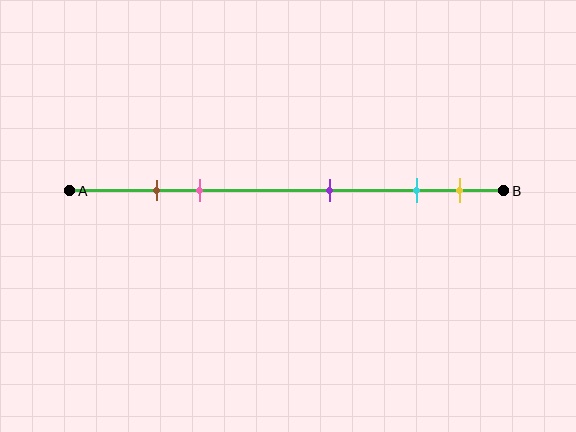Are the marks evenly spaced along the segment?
No, the marks are not evenly spaced.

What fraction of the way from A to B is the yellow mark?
The yellow mark is approximately 90% (0.9) of the way from A to B.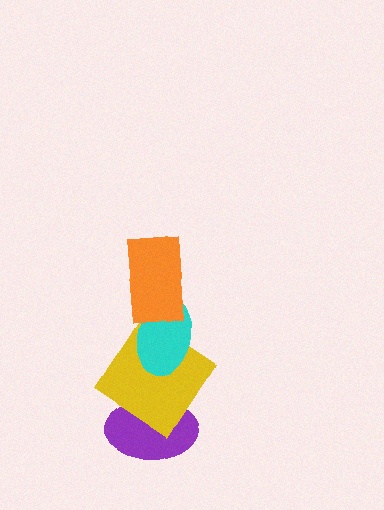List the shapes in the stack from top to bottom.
From top to bottom: the orange rectangle, the cyan ellipse, the yellow diamond, the purple ellipse.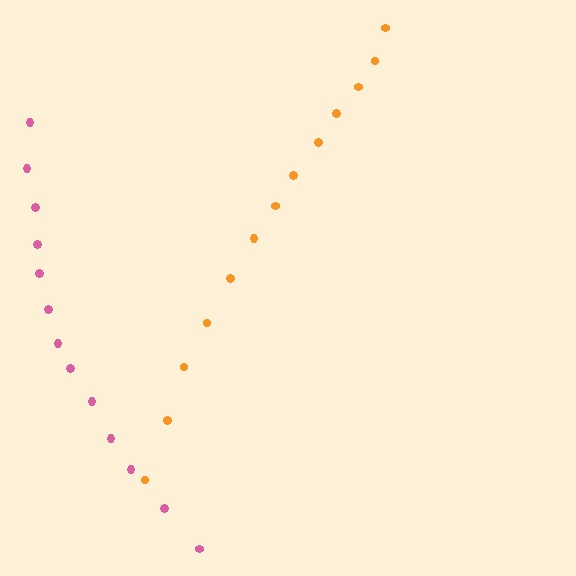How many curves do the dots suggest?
There are 2 distinct paths.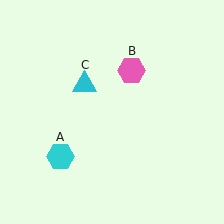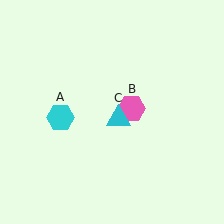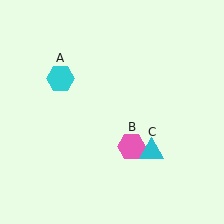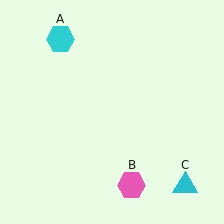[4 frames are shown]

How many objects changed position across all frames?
3 objects changed position: cyan hexagon (object A), pink hexagon (object B), cyan triangle (object C).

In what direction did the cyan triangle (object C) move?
The cyan triangle (object C) moved down and to the right.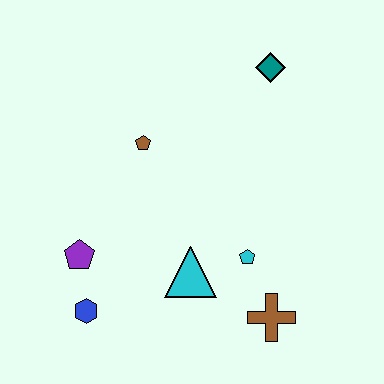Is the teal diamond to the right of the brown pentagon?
Yes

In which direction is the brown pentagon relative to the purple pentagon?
The brown pentagon is above the purple pentagon.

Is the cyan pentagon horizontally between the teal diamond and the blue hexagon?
Yes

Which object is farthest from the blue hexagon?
The teal diamond is farthest from the blue hexagon.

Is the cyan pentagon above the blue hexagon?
Yes